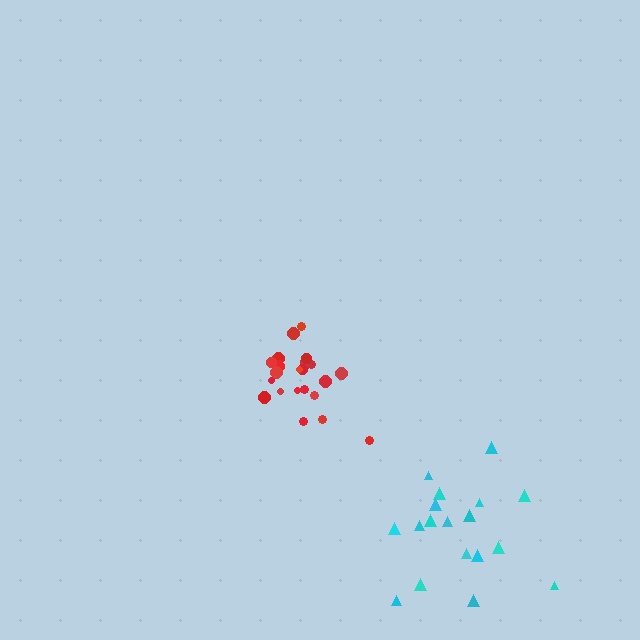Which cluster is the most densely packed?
Red.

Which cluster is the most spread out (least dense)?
Cyan.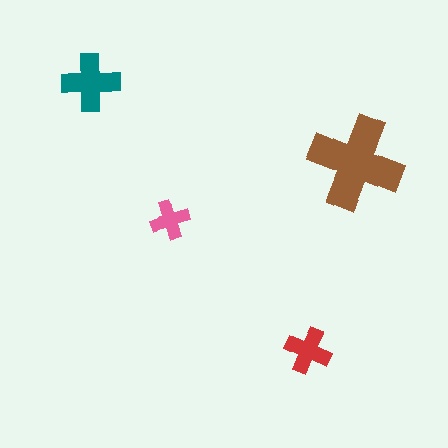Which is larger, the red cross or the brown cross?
The brown one.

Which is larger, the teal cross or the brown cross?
The brown one.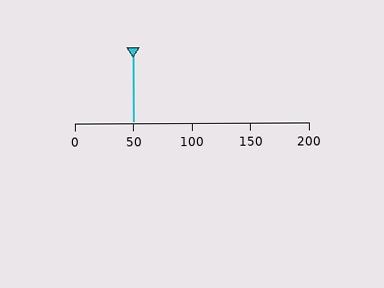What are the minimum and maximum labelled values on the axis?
The axis runs from 0 to 200.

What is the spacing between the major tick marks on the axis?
The major ticks are spaced 50 apart.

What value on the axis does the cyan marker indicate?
The marker indicates approximately 50.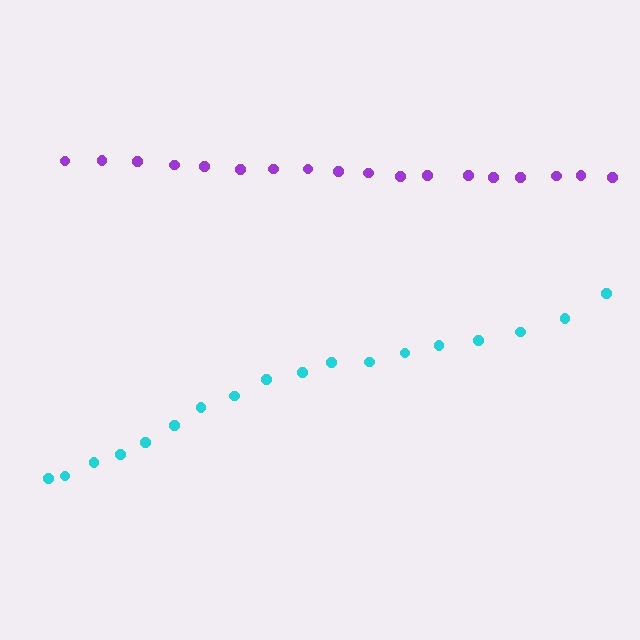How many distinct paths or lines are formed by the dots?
There are 2 distinct paths.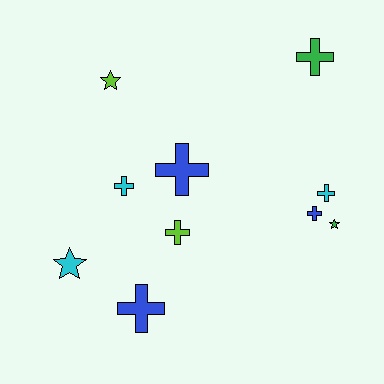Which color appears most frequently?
Blue, with 3 objects.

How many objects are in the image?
There are 10 objects.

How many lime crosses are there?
There is 1 lime cross.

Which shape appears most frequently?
Cross, with 7 objects.